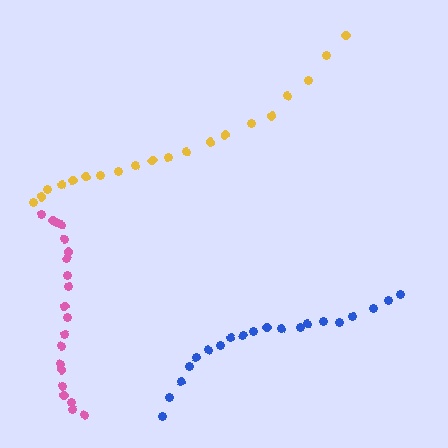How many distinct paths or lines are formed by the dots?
There are 3 distinct paths.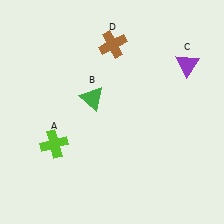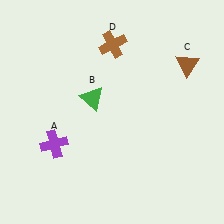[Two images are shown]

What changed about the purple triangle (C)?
In Image 1, C is purple. In Image 2, it changed to brown.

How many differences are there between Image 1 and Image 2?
There are 2 differences between the two images.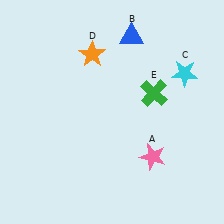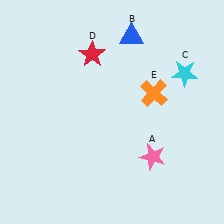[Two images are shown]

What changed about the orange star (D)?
In Image 1, D is orange. In Image 2, it changed to red.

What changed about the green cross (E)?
In Image 1, E is green. In Image 2, it changed to orange.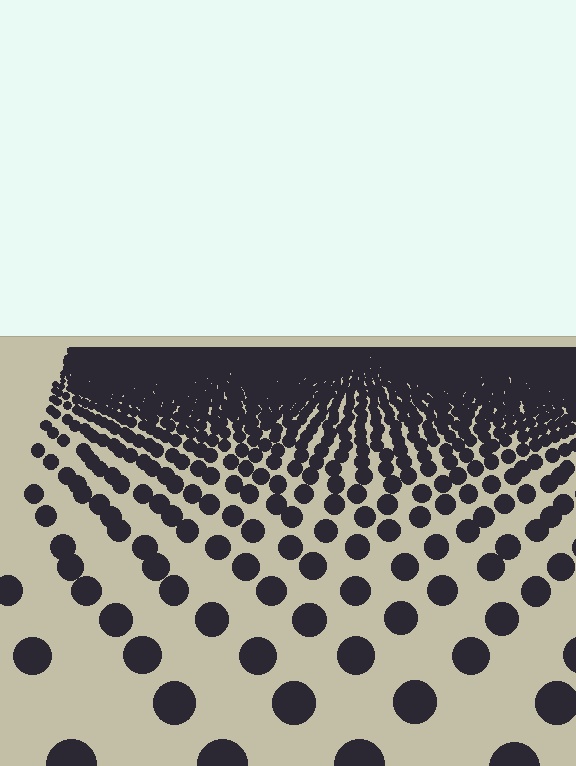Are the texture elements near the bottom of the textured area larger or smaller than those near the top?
Larger. Near the bottom, elements are closer to the viewer and appear at a bigger on-screen size.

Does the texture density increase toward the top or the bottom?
Density increases toward the top.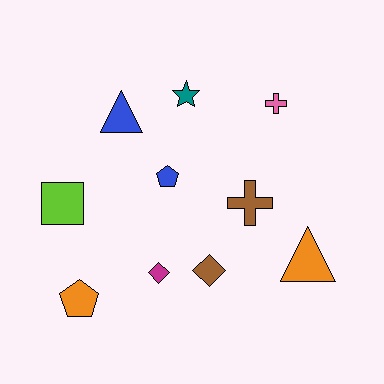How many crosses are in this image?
There are 2 crosses.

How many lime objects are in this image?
There is 1 lime object.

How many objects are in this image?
There are 10 objects.